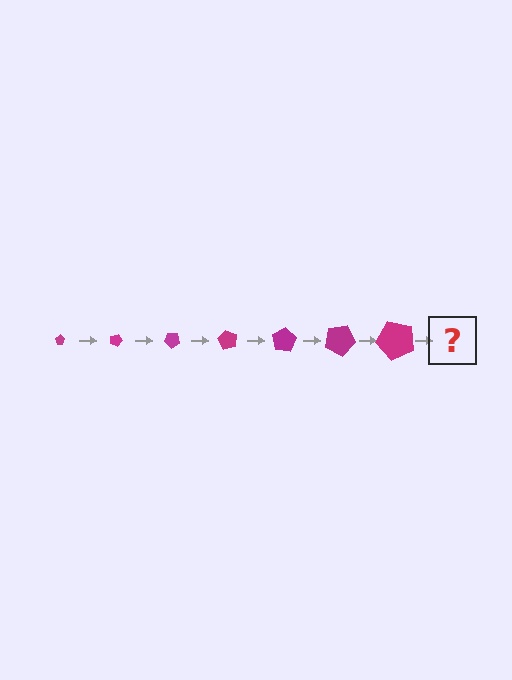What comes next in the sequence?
The next element should be a pentagon, larger than the previous one and rotated 140 degrees from the start.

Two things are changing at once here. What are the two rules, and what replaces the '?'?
The two rules are that the pentagon grows larger each step and it rotates 20 degrees each step. The '?' should be a pentagon, larger than the previous one and rotated 140 degrees from the start.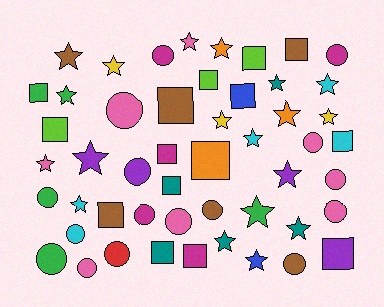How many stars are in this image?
There are 19 stars.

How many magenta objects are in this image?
There are 5 magenta objects.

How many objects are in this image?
There are 50 objects.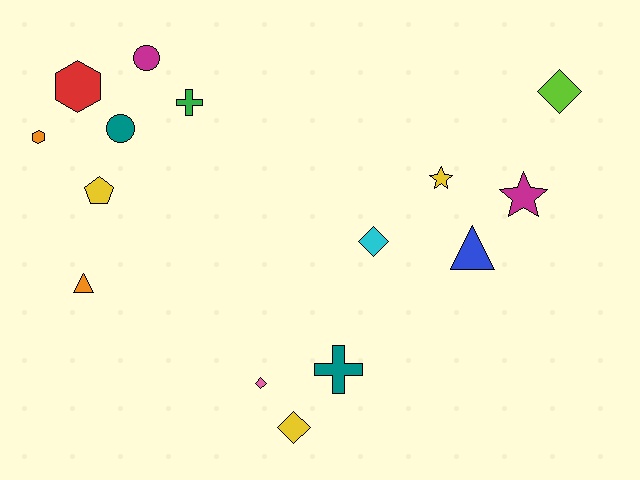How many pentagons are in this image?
There is 1 pentagon.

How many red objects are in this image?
There is 1 red object.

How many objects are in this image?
There are 15 objects.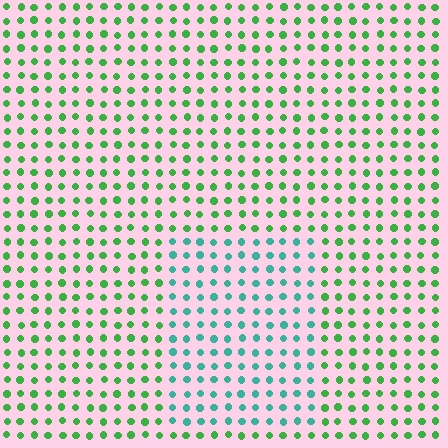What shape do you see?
I see a rectangle.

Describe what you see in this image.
The image is filled with small green elements in a uniform arrangement. A rectangle-shaped region is visible where the elements are tinted to a slightly different hue, forming a subtle color boundary.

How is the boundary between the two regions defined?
The boundary is defined purely by a slight shift in hue (about 46 degrees). Spacing, size, and orientation are identical on both sides.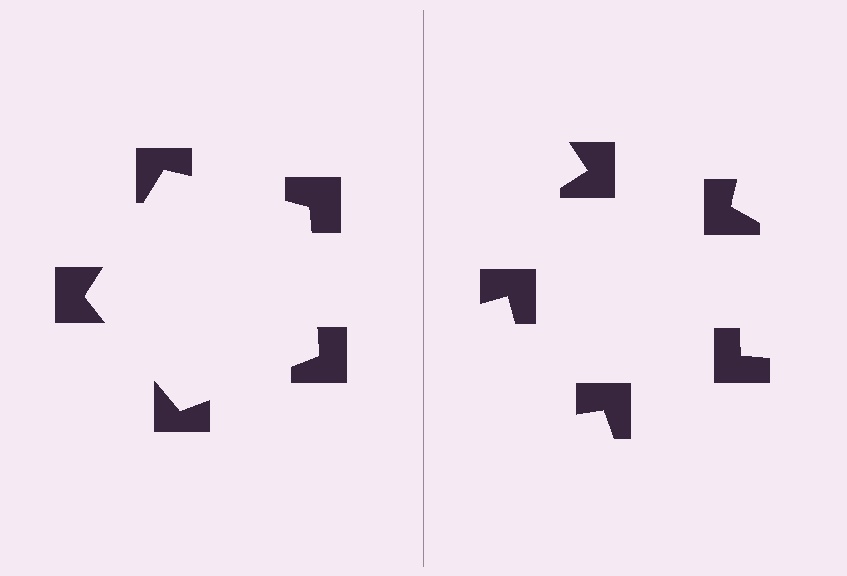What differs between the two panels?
The notched squares are positioned identically on both sides; only the wedge orientations differ. On the left they align to a pentagon; on the right they are misaligned.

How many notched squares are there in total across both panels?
10 — 5 on each side.